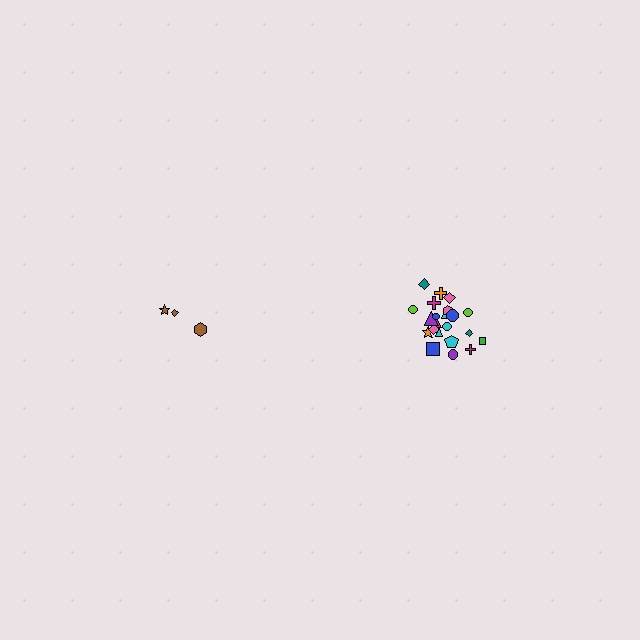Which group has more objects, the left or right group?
The right group.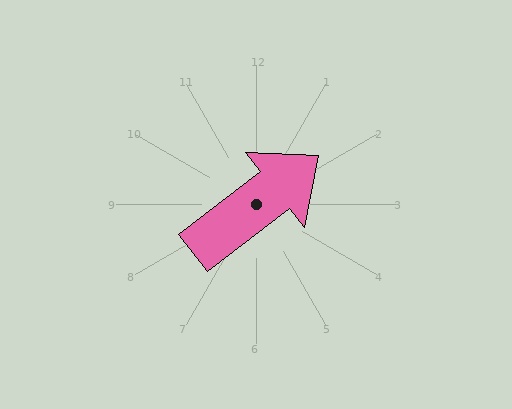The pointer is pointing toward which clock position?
Roughly 2 o'clock.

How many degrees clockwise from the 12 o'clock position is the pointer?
Approximately 52 degrees.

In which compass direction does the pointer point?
Northeast.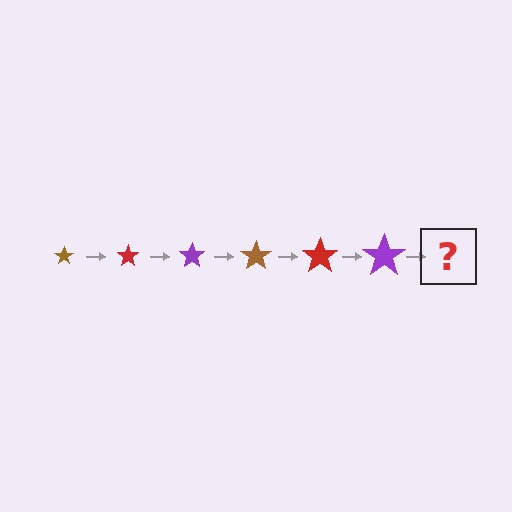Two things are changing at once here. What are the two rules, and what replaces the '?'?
The two rules are that the star grows larger each step and the color cycles through brown, red, and purple. The '?' should be a brown star, larger than the previous one.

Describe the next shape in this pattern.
It should be a brown star, larger than the previous one.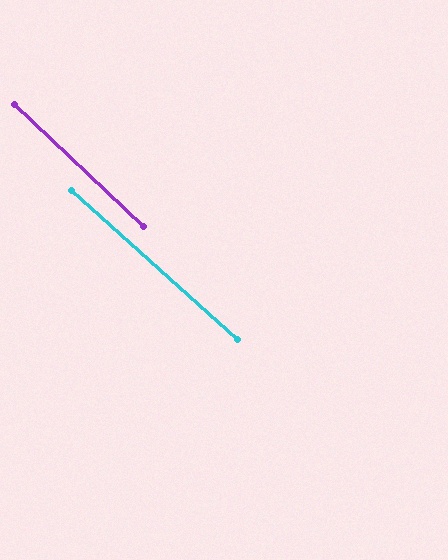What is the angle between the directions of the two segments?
Approximately 2 degrees.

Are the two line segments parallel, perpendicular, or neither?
Parallel — their directions differ by only 1.7°.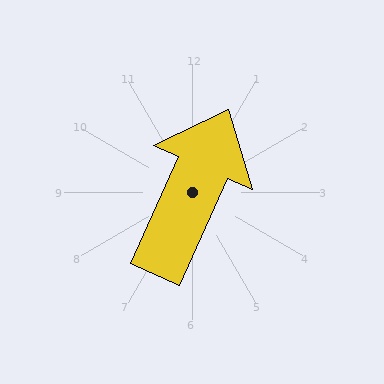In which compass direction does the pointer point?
Northeast.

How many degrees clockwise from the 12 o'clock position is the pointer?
Approximately 24 degrees.